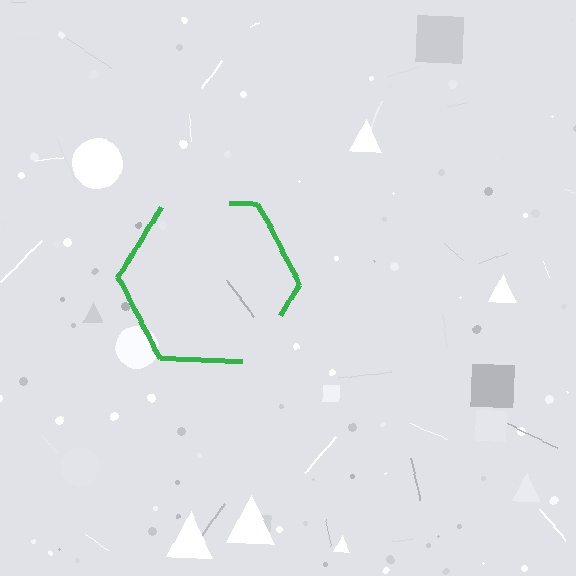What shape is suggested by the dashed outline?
The dashed outline suggests a hexagon.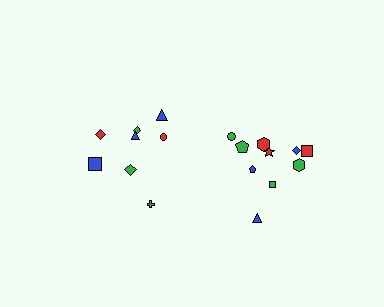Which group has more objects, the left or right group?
The right group.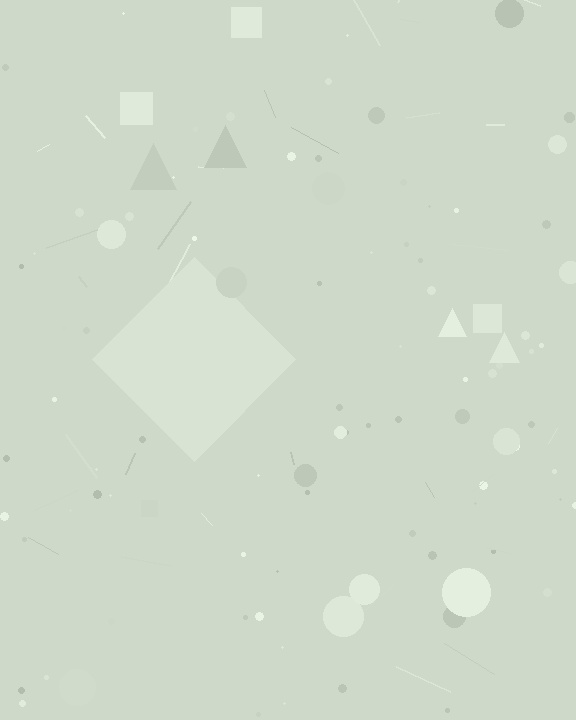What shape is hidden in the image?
A diamond is hidden in the image.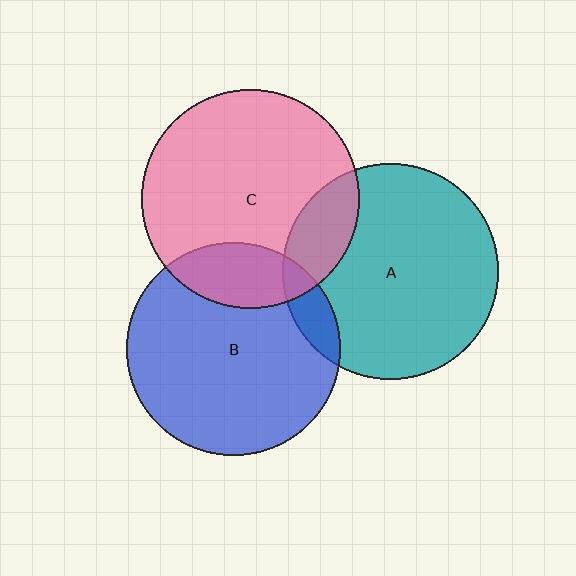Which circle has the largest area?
Circle C (pink).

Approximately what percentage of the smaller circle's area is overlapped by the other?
Approximately 10%.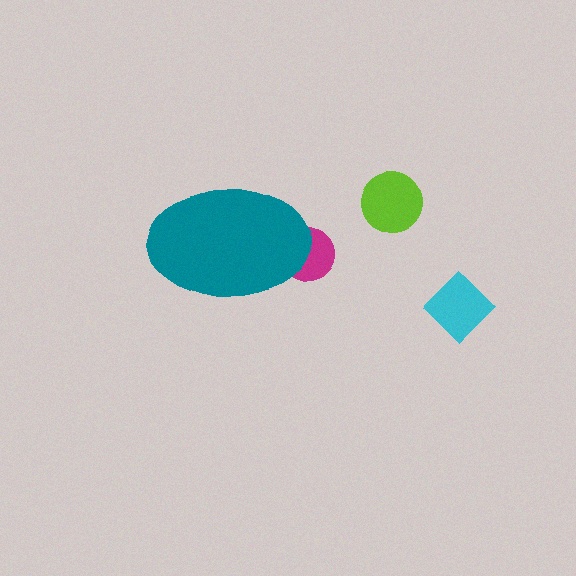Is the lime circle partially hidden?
No, the lime circle is fully visible.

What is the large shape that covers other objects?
A teal ellipse.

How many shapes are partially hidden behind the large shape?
1 shape is partially hidden.